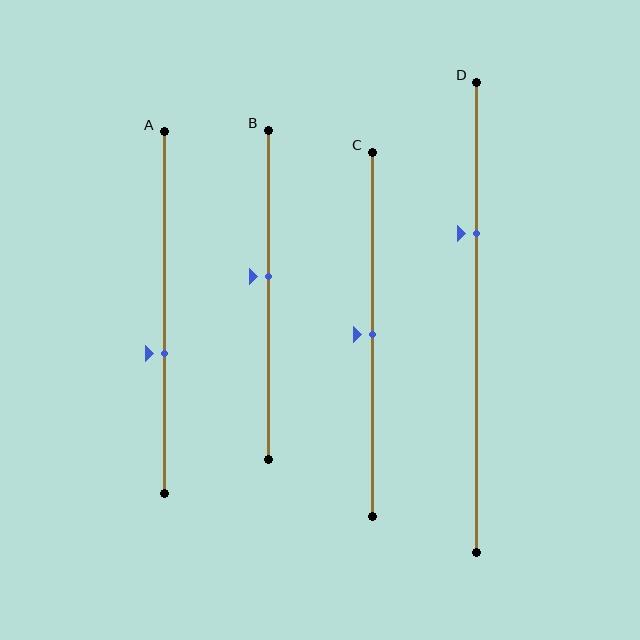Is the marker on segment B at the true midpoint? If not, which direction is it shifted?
No, the marker on segment B is shifted upward by about 6% of the segment length.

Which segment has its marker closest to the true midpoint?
Segment C has its marker closest to the true midpoint.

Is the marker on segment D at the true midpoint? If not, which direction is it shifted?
No, the marker on segment D is shifted upward by about 18% of the segment length.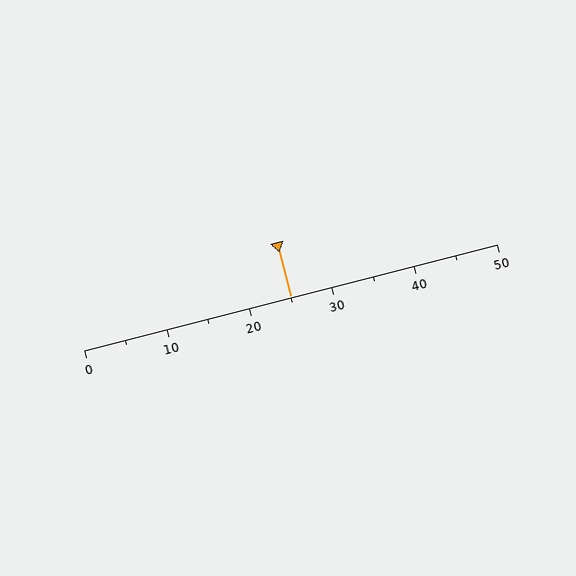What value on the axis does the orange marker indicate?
The marker indicates approximately 25.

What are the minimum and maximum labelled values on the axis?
The axis runs from 0 to 50.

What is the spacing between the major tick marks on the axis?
The major ticks are spaced 10 apart.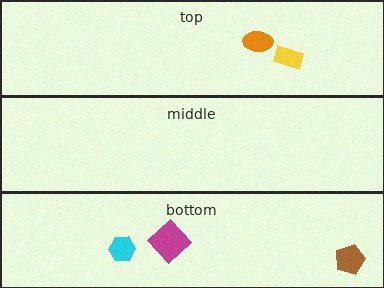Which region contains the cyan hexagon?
The bottom region.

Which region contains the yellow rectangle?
The top region.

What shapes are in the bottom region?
The magenta diamond, the brown pentagon, the cyan hexagon.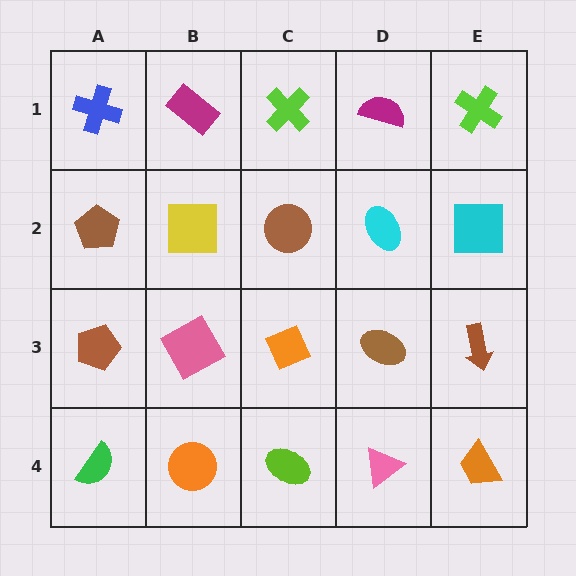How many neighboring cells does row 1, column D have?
3.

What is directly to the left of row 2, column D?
A brown circle.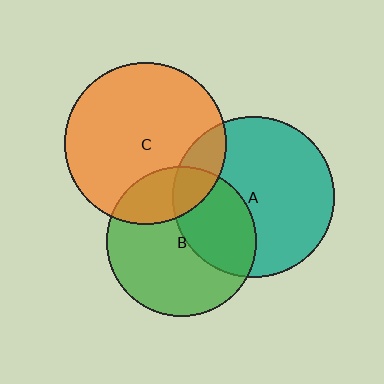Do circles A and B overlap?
Yes.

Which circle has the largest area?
Circle C (orange).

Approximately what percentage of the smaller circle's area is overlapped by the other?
Approximately 35%.